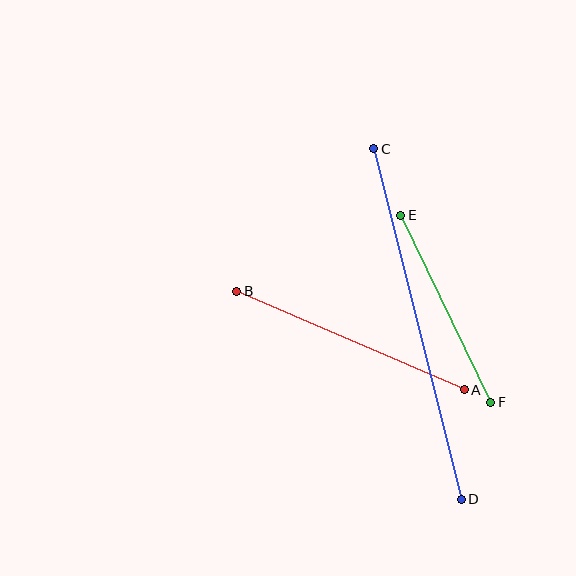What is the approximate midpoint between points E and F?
The midpoint is at approximately (446, 309) pixels.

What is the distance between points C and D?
The distance is approximately 361 pixels.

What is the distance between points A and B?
The distance is approximately 248 pixels.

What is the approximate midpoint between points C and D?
The midpoint is at approximately (418, 324) pixels.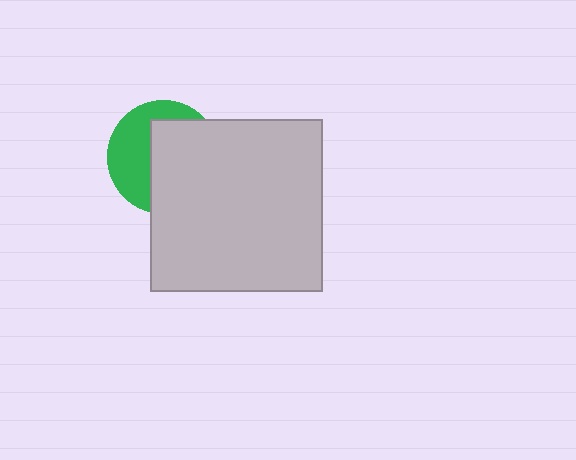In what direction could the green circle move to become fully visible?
The green circle could move left. That would shift it out from behind the light gray square entirely.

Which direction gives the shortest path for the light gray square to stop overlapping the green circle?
Moving right gives the shortest separation.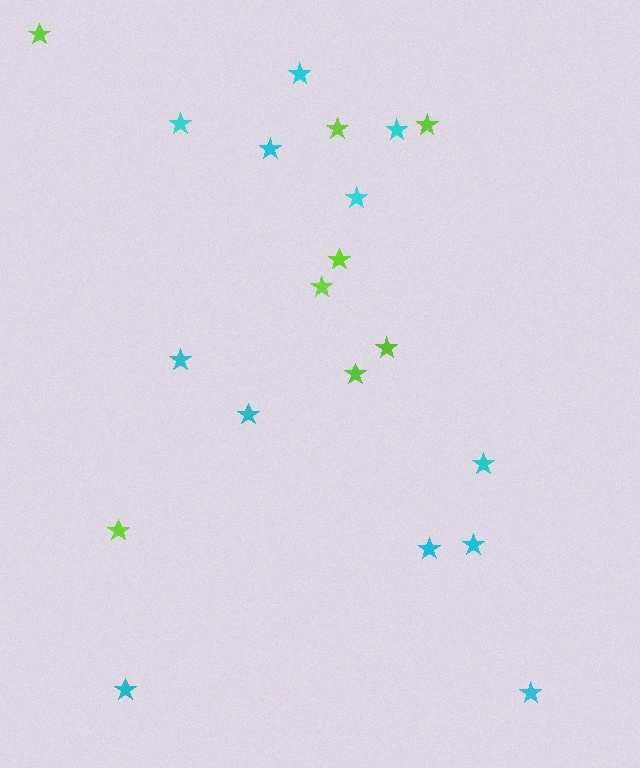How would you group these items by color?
There are 2 groups: one group of cyan stars (12) and one group of lime stars (8).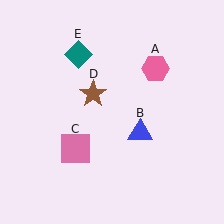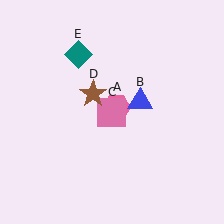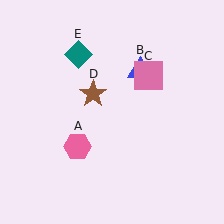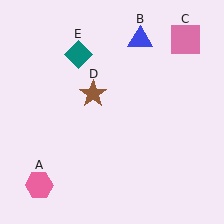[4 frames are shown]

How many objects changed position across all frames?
3 objects changed position: pink hexagon (object A), blue triangle (object B), pink square (object C).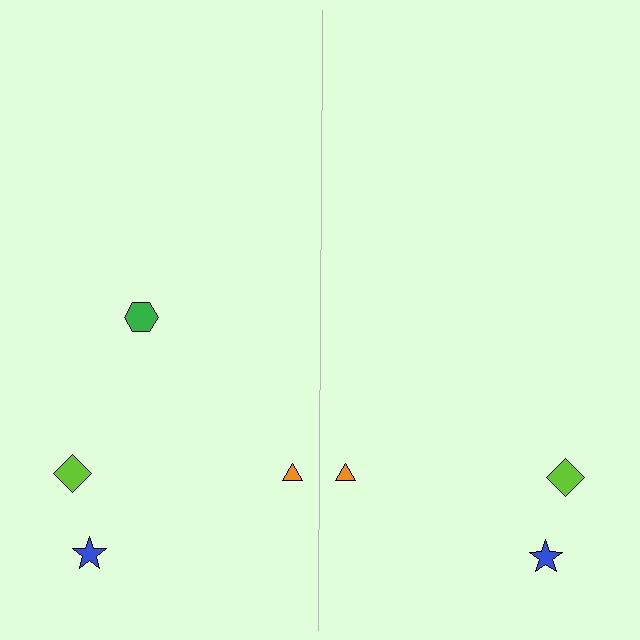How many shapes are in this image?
There are 7 shapes in this image.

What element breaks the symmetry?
A green hexagon is missing from the right side.